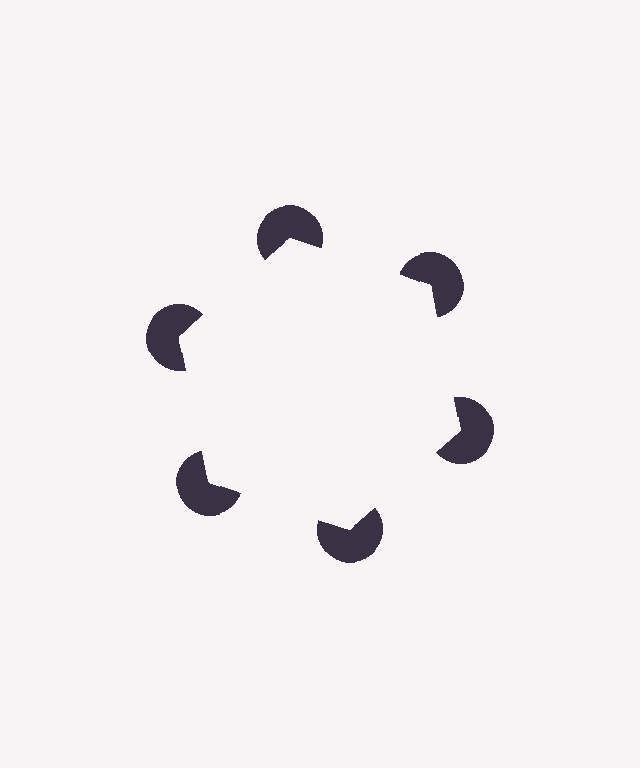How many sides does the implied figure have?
6 sides.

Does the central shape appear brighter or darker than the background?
It typically appears slightly brighter than the background, even though no actual brightness change is drawn.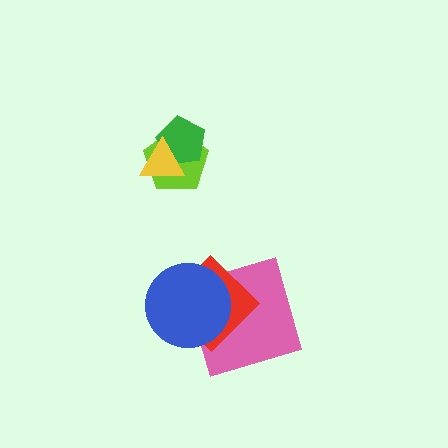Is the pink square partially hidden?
Yes, it is partially covered by another shape.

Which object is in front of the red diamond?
The blue circle is in front of the red diamond.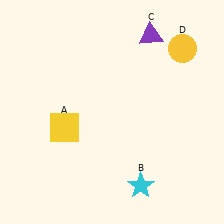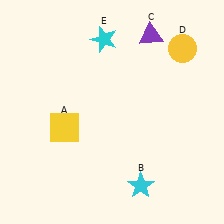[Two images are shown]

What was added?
A cyan star (E) was added in Image 2.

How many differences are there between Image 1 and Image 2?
There is 1 difference between the two images.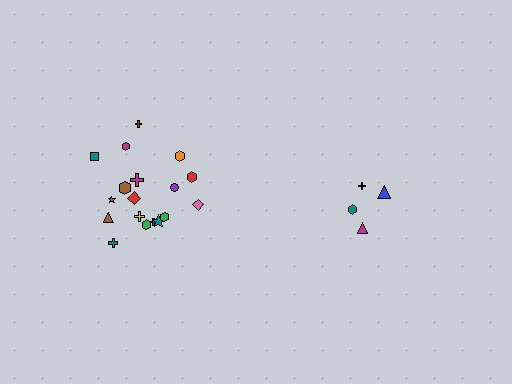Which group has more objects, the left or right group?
The left group.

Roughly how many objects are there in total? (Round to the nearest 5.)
Roughly 20 objects in total.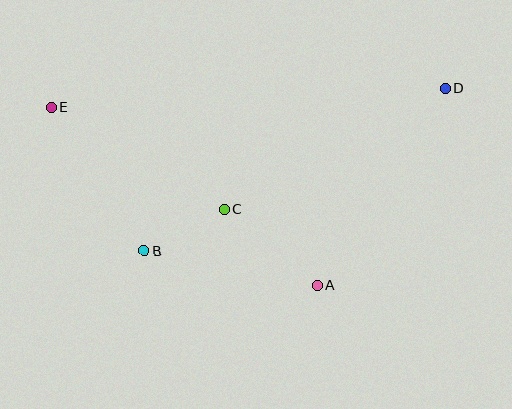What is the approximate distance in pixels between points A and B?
The distance between A and B is approximately 176 pixels.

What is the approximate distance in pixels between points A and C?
The distance between A and C is approximately 120 pixels.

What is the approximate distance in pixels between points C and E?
The distance between C and E is approximately 201 pixels.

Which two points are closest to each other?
Points B and C are closest to each other.